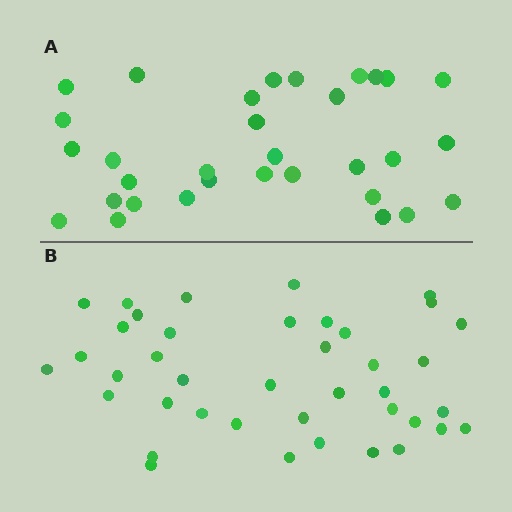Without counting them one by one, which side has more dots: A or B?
Region B (the bottom region) has more dots.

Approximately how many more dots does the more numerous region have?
Region B has roughly 8 or so more dots than region A.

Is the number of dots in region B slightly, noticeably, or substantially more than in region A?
Region B has noticeably more, but not dramatically so. The ratio is roughly 1.2 to 1.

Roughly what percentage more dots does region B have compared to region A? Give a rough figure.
About 25% more.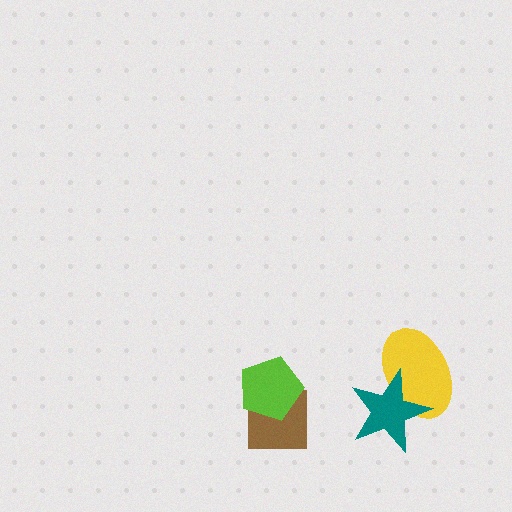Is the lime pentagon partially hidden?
No, no other shape covers it.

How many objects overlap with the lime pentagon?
1 object overlaps with the lime pentagon.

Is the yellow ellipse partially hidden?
Yes, it is partially covered by another shape.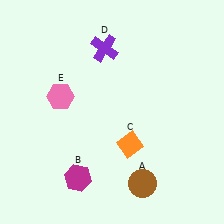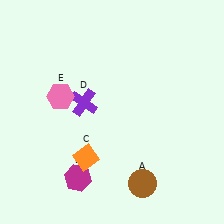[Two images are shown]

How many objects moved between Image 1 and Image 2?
2 objects moved between the two images.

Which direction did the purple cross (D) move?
The purple cross (D) moved down.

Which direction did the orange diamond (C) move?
The orange diamond (C) moved left.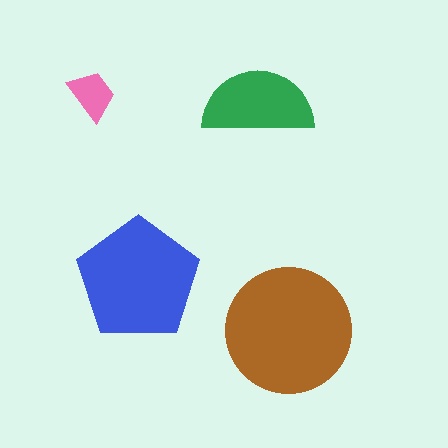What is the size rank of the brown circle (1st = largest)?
1st.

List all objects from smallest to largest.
The pink trapezoid, the green semicircle, the blue pentagon, the brown circle.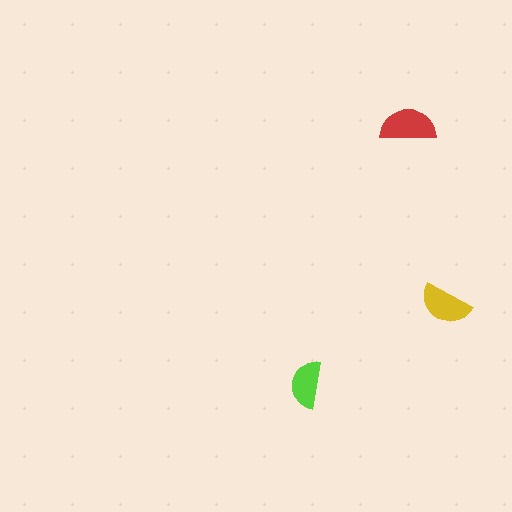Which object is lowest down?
The lime semicircle is bottommost.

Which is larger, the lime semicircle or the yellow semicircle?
The yellow one.